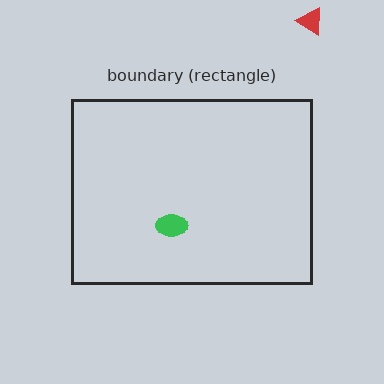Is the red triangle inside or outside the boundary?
Outside.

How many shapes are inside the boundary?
1 inside, 1 outside.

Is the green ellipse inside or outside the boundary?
Inside.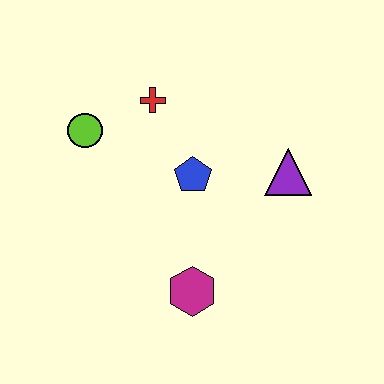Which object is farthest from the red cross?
The magenta hexagon is farthest from the red cross.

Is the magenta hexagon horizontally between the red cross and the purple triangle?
Yes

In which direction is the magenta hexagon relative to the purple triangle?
The magenta hexagon is below the purple triangle.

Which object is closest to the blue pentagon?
The red cross is closest to the blue pentagon.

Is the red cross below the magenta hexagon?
No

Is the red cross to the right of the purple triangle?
No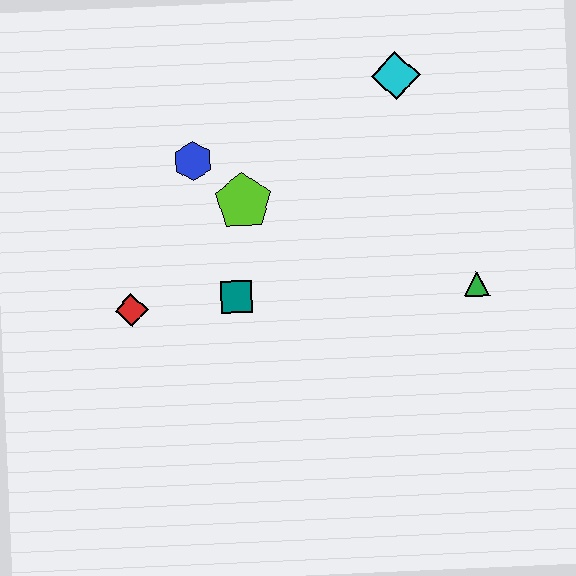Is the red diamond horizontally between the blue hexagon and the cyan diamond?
No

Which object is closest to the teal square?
The lime pentagon is closest to the teal square.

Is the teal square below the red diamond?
No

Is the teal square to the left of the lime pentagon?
Yes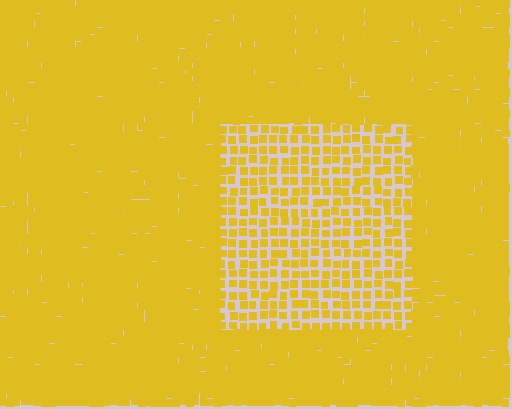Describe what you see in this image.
The image contains small yellow elements arranged at two different densities. A rectangle-shaped region is visible where the elements are less densely packed than the surrounding area.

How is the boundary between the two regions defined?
The boundary is defined by a change in element density (approximately 2.3x ratio). All elements are the same color, size, and shape.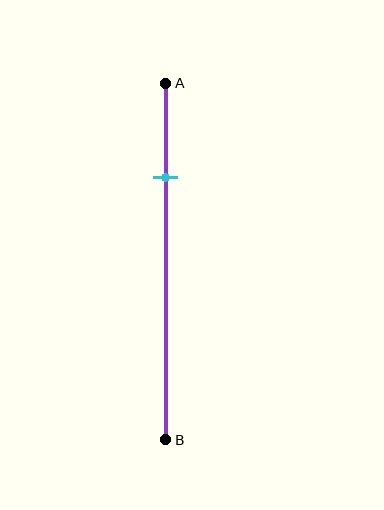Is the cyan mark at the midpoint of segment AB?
No, the mark is at about 25% from A, not at the 50% midpoint.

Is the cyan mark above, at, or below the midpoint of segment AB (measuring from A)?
The cyan mark is above the midpoint of segment AB.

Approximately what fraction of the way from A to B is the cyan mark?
The cyan mark is approximately 25% of the way from A to B.